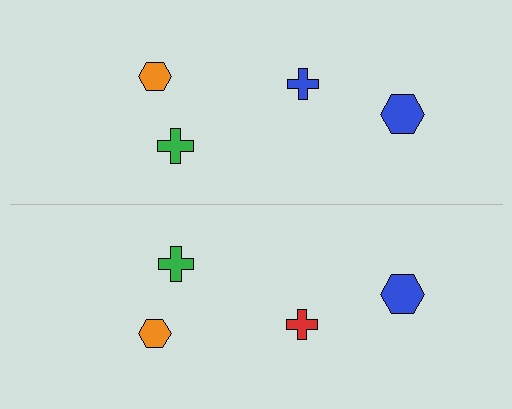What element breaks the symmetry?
The red cross on the bottom side breaks the symmetry — its mirror counterpart is blue.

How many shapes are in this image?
There are 8 shapes in this image.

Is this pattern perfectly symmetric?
No, the pattern is not perfectly symmetric. The red cross on the bottom side breaks the symmetry — its mirror counterpart is blue.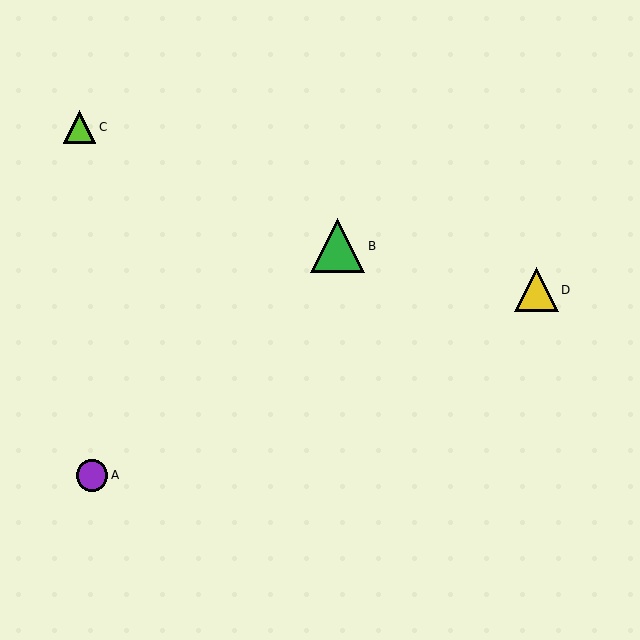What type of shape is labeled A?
Shape A is a purple circle.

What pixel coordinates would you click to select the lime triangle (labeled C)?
Click at (80, 127) to select the lime triangle C.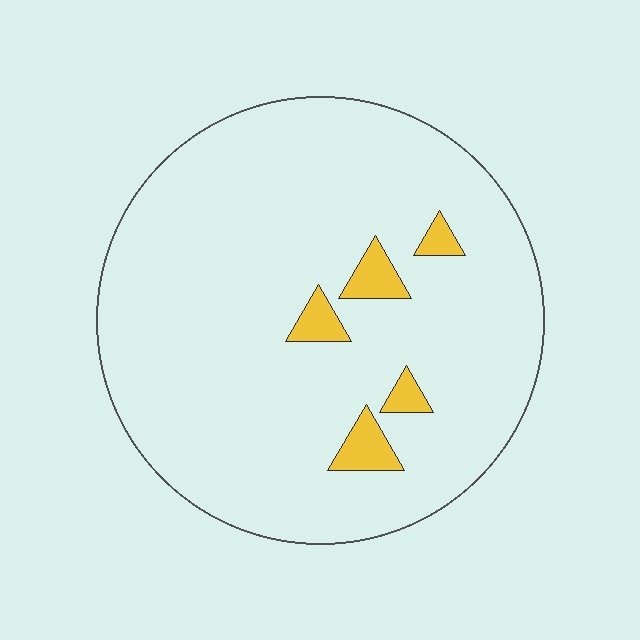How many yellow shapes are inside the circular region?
5.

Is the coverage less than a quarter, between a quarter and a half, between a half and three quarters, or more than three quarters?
Less than a quarter.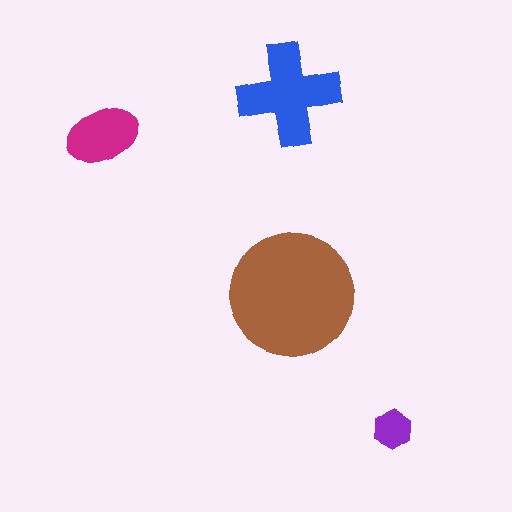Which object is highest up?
The blue cross is topmost.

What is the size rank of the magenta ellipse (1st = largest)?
3rd.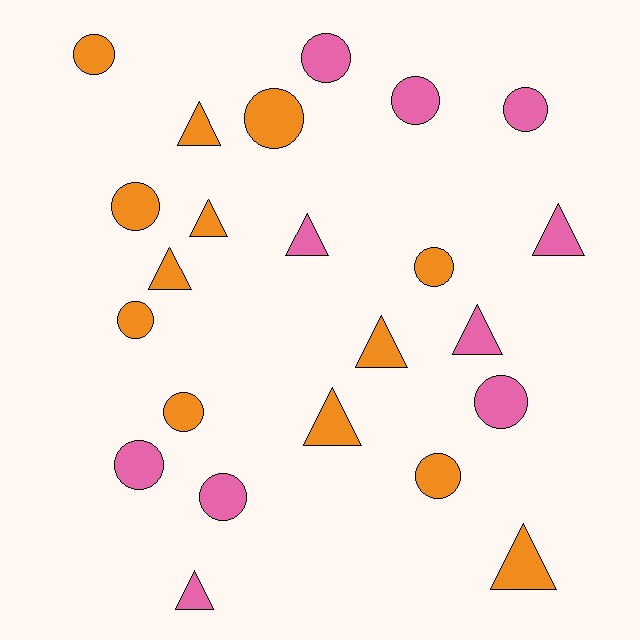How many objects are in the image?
There are 23 objects.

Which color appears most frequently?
Orange, with 13 objects.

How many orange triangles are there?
There are 6 orange triangles.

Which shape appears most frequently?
Circle, with 13 objects.